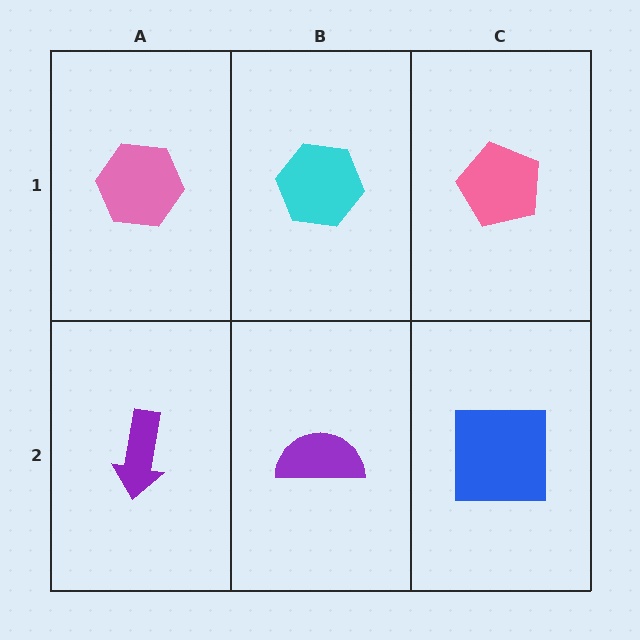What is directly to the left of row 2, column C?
A purple semicircle.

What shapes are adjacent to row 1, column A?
A purple arrow (row 2, column A), a cyan hexagon (row 1, column B).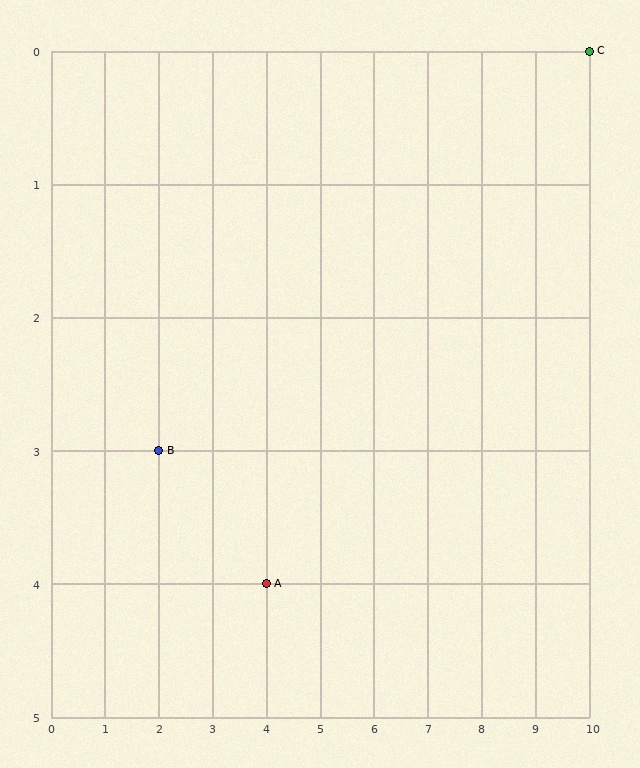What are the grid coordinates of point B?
Point B is at grid coordinates (2, 3).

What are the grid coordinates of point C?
Point C is at grid coordinates (10, 0).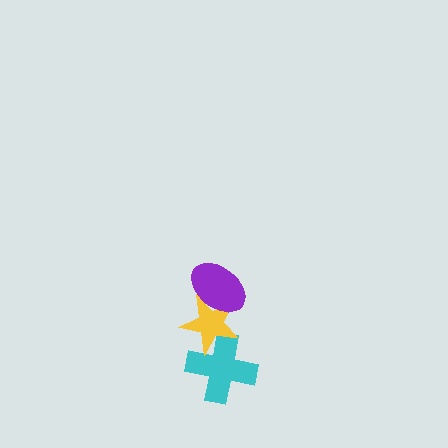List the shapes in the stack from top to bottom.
From top to bottom: the purple ellipse, the yellow star, the cyan cross.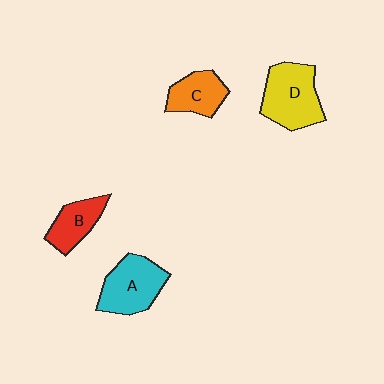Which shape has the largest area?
Shape D (yellow).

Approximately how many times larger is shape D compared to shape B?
Approximately 1.6 times.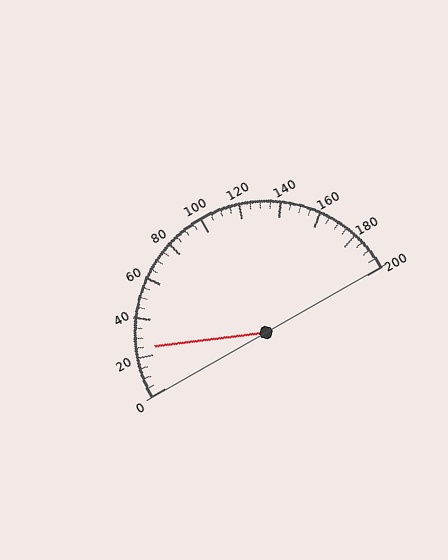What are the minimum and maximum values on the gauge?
The gauge ranges from 0 to 200.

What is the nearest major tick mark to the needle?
The nearest major tick mark is 20.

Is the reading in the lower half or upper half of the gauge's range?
The reading is in the lower half of the range (0 to 200).